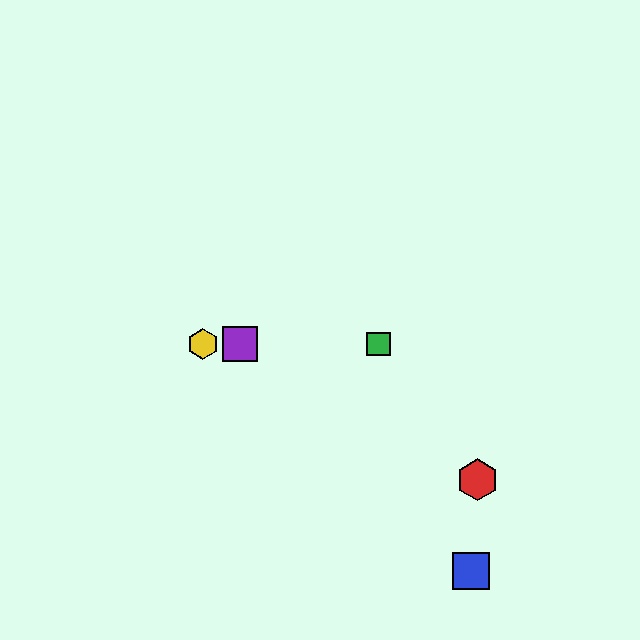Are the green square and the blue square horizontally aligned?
No, the green square is at y≈344 and the blue square is at y≈571.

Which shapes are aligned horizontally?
The green square, the yellow hexagon, the purple square are aligned horizontally.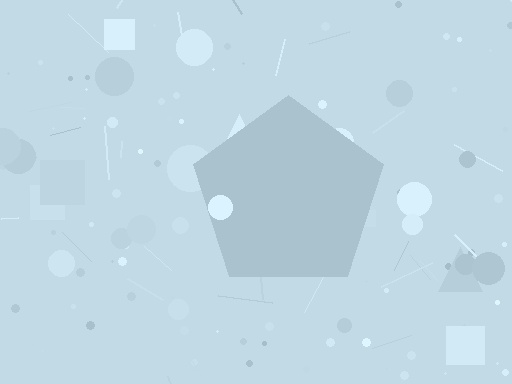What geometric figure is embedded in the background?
A pentagon is embedded in the background.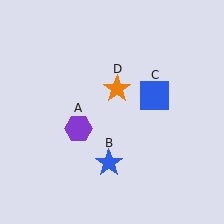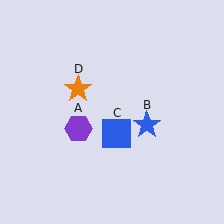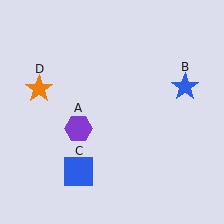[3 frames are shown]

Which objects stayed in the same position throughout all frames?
Purple hexagon (object A) remained stationary.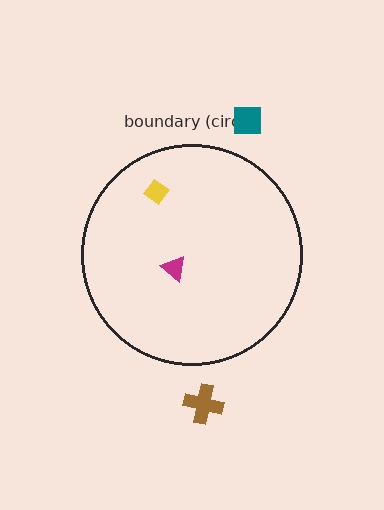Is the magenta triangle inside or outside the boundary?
Inside.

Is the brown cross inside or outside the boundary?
Outside.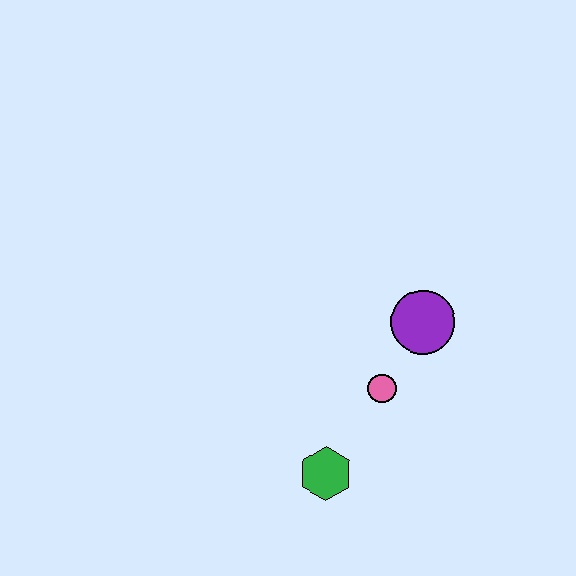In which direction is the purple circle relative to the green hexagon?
The purple circle is above the green hexagon.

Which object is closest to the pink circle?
The purple circle is closest to the pink circle.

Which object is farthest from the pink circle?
The green hexagon is farthest from the pink circle.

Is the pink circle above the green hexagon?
Yes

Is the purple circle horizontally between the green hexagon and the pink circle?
No